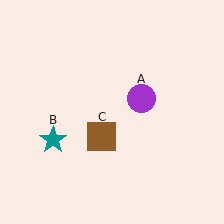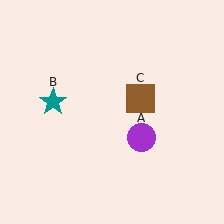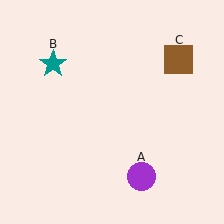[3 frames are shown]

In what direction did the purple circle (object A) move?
The purple circle (object A) moved down.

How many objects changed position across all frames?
3 objects changed position: purple circle (object A), teal star (object B), brown square (object C).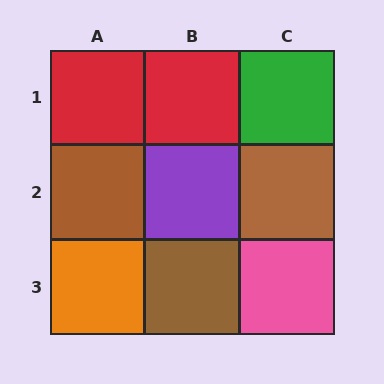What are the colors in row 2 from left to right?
Brown, purple, brown.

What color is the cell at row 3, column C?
Pink.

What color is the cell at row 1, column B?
Red.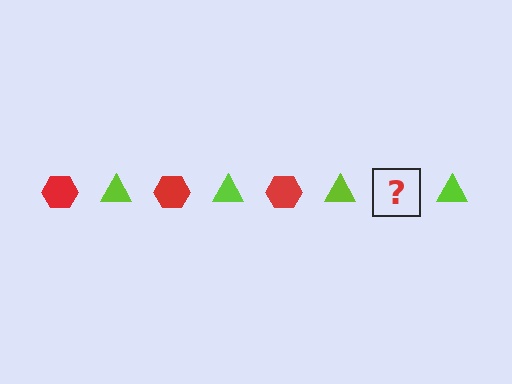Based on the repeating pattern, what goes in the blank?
The blank should be a red hexagon.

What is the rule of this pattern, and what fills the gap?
The rule is that the pattern alternates between red hexagon and lime triangle. The gap should be filled with a red hexagon.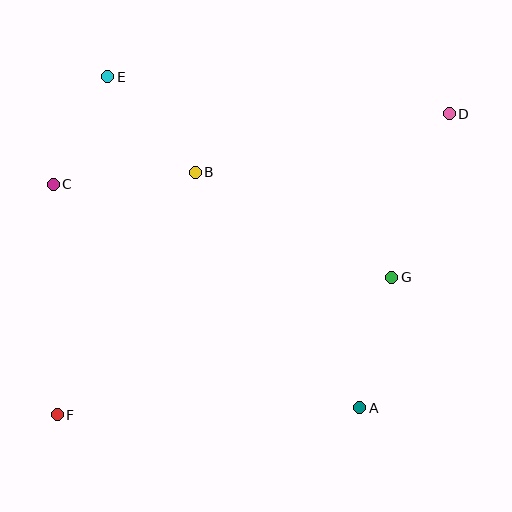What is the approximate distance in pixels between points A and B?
The distance between A and B is approximately 287 pixels.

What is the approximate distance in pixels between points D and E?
The distance between D and E is approximately 344 pixels.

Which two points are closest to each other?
Points C and E are closest to each other.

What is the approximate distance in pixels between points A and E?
The distance between A and E is approximately 416 pixels.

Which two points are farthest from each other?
Points D and F are farthest from each other.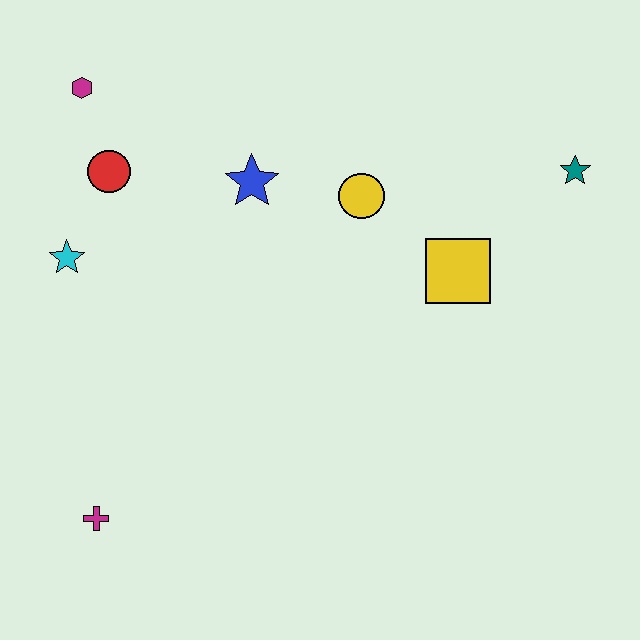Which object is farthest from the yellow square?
The magenta cross is farthest from the yellow square.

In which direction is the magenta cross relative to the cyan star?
The magenta cross is below the cyan star.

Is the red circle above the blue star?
Yes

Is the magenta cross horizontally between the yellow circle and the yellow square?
No